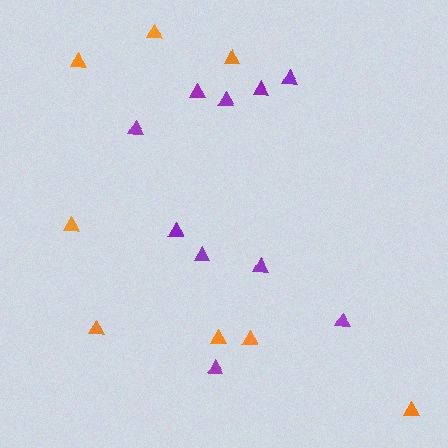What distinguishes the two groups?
There are 2 groups: one group of purple triangles (10) and one group of orange triangles (8).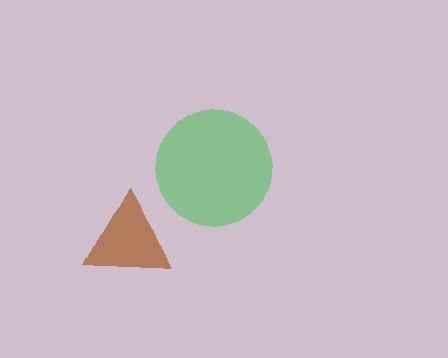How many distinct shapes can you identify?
There are 2 distinct shapes: a brown triangle, a green circle.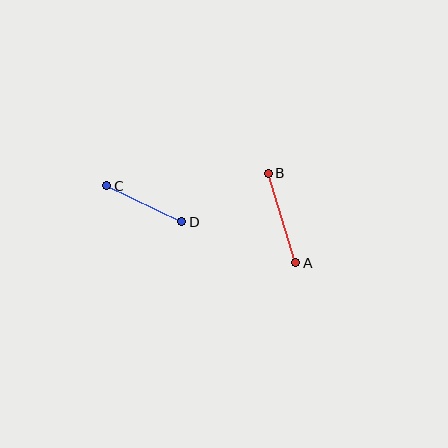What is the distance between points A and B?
The distance is approximately 94 pixels.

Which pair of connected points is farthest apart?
Points A and B are farthest apart.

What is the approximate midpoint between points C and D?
The midpoint is at approximately (144, 204) pixels.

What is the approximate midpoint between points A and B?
The midpoint is at approximately (282, 218) pixels.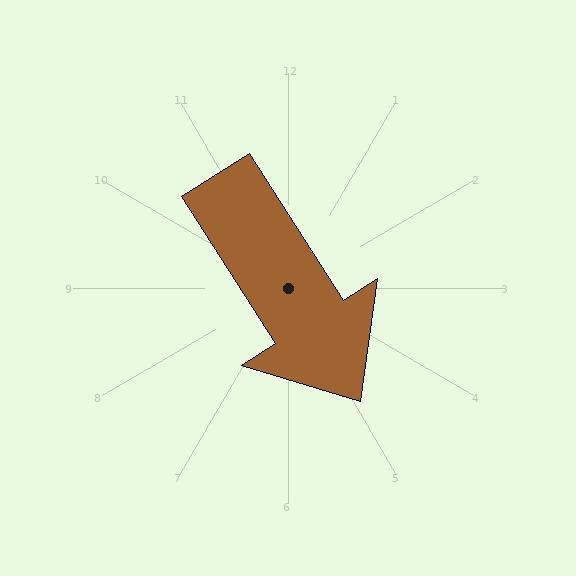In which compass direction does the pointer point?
Southeast.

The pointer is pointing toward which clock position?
Roughly 5 o'clock.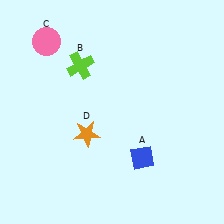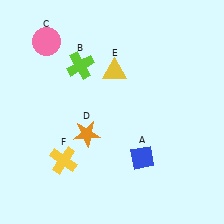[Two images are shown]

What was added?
A yellow triangle (E), a yellow cross (F) were added in Image 2.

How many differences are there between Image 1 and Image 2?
There are 2 differences between the two images.